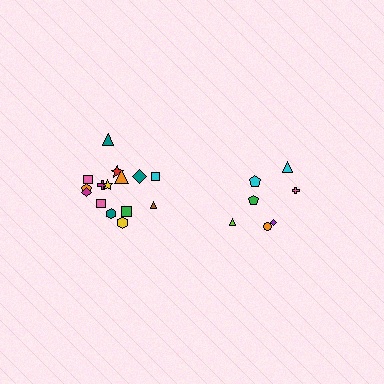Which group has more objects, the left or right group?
The left group.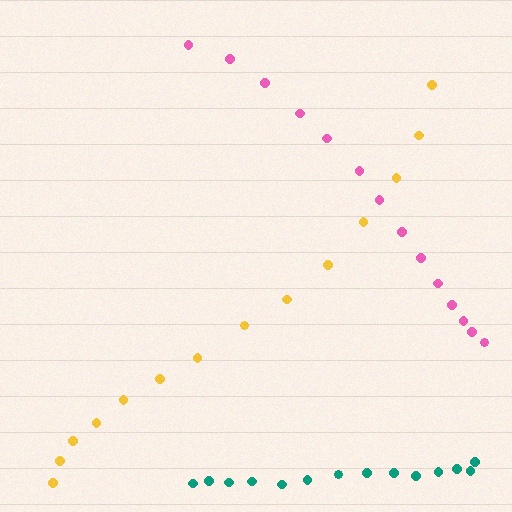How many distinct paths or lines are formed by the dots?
There are 3 distinct paths.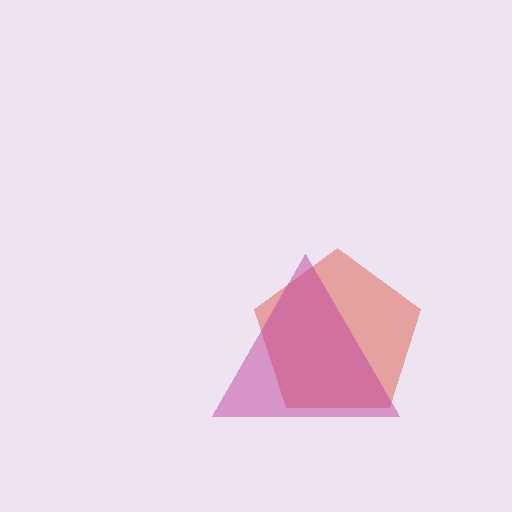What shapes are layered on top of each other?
The layered shapes are: a red pentagon, a magenta triangle.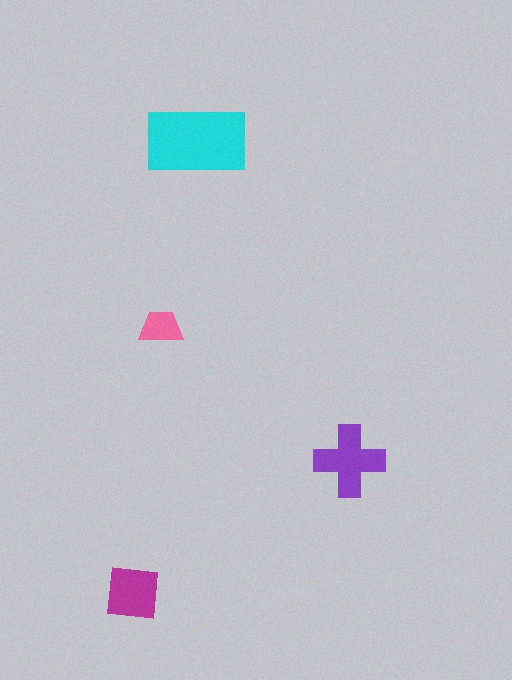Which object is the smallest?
The pink trapezoid.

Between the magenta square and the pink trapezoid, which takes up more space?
The magenta square.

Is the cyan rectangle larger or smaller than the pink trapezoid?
Larger.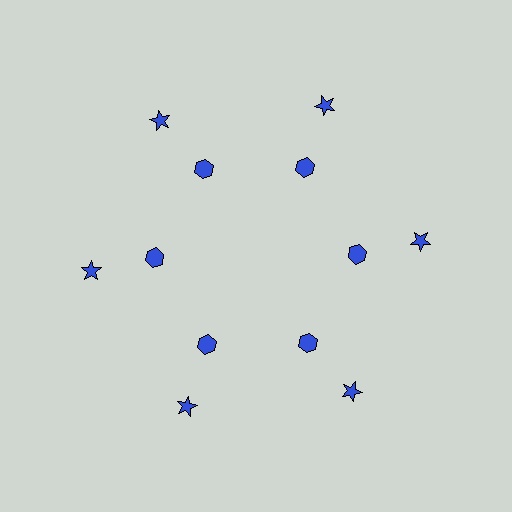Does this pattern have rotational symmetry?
Yes, this pattern has 6-fold rotational symmetry. It looks the same after rotating 60 degrees around the center.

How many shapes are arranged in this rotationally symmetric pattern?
There are 12 shapes, arranged in 6 groups of 2.